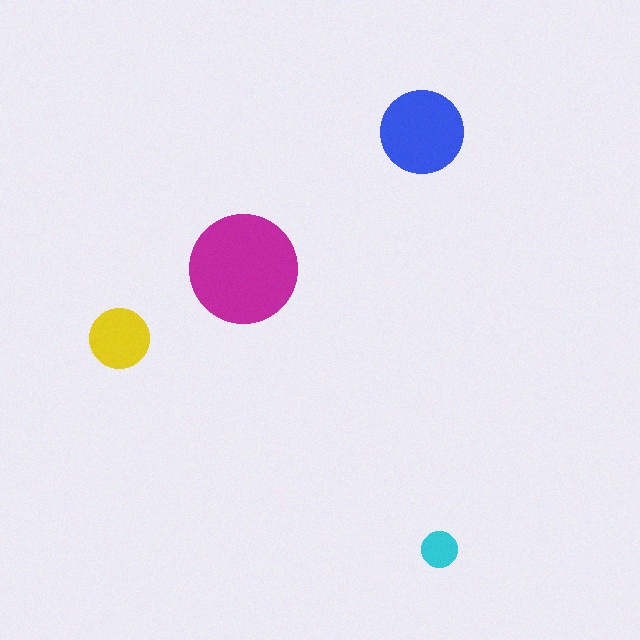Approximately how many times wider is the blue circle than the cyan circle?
About 2.5 times wider.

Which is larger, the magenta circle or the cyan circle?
The magenta one.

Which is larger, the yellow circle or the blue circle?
The blue one.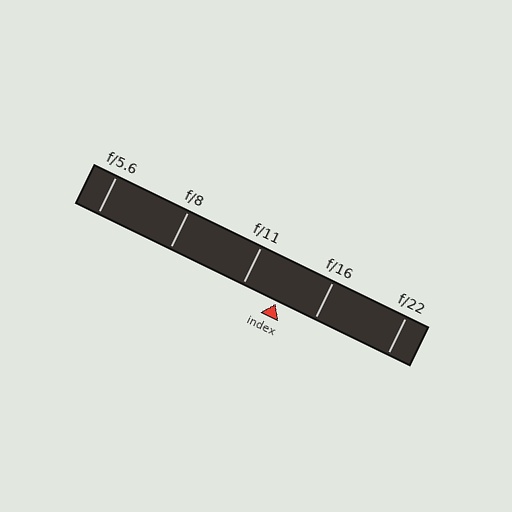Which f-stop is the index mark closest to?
The index mark is closest to f/11.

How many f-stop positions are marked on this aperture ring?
There are 5 f-stop positions marked.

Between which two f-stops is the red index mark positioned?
The index mark is between f/11 and f/16.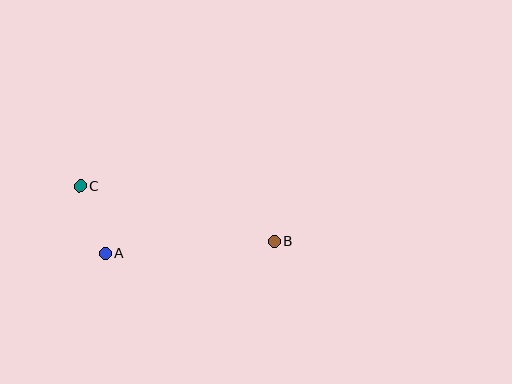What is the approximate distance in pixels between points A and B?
The distance between A and B is approximately 169 pixels.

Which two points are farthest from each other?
Points B and C are farthest from each other.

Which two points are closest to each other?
Points A and C are closest to each other.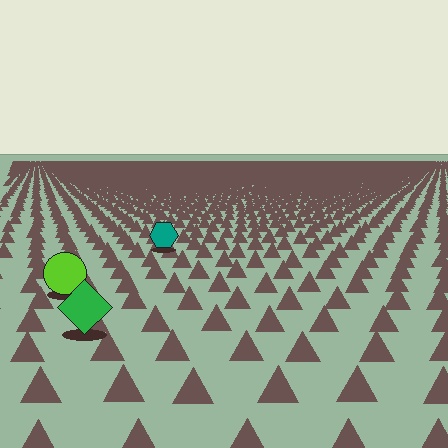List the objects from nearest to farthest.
From nearest to farthest: the green diamond, the lime circle, the teal hexagon.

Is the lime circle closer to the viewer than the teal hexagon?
Yes. The lime circle is closer — you can tell from the texture gradient: the ground texture is coarser near it.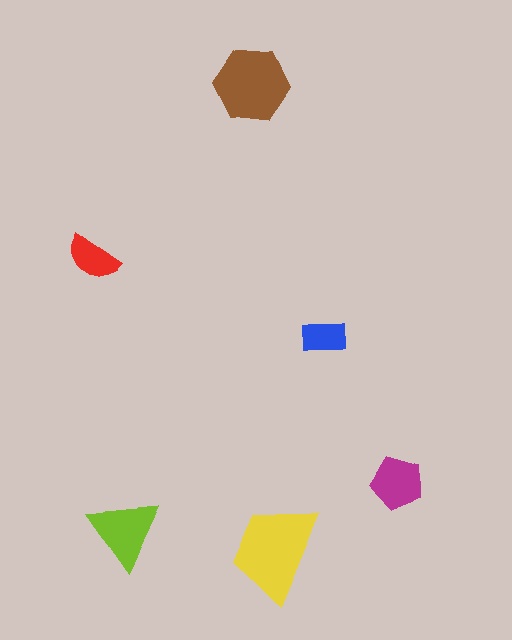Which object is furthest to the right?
The magenta pentagon is rightmost.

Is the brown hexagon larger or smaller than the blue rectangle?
Larger.